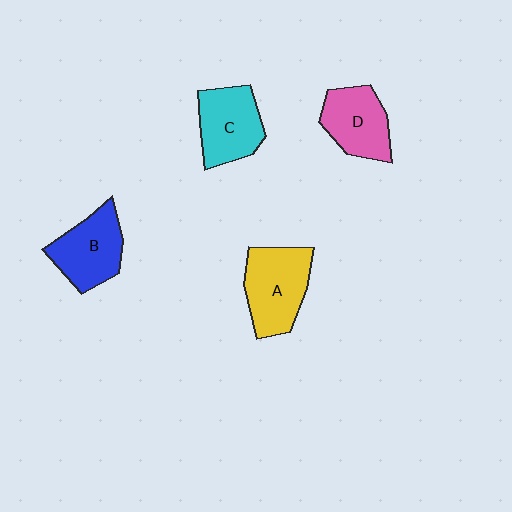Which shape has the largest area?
Shape A (yellow).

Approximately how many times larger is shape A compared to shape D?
Approximately 1.2 times.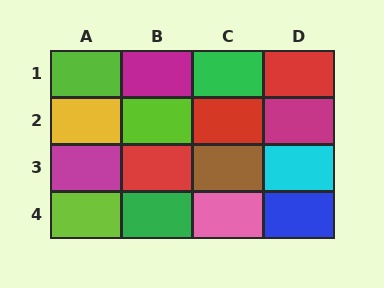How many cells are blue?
1 cell is blue.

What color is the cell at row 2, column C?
Red.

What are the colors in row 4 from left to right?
Lime, green, pink, blue.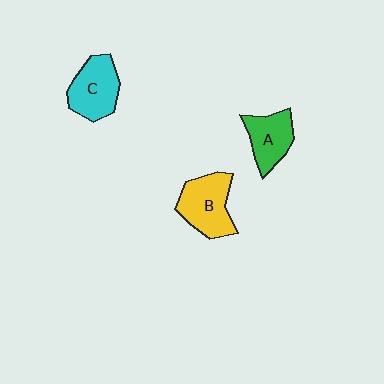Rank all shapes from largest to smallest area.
From largest to smallest: B (yellow), C (cyan), A (green).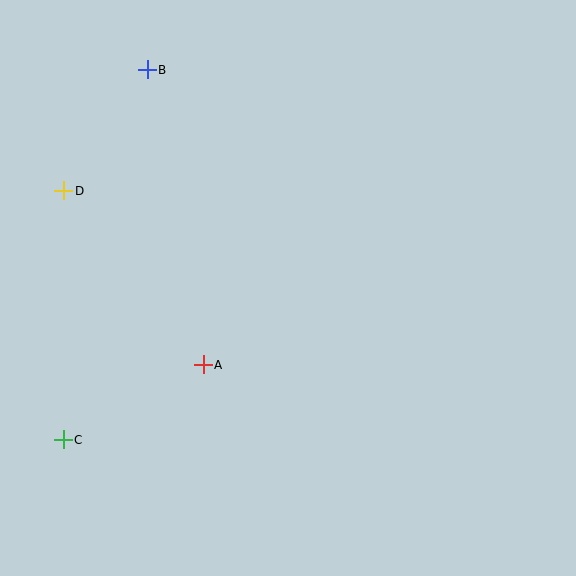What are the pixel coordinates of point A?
Point A is at (203, 365).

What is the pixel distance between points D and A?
The distance between D and A is 223 pixels.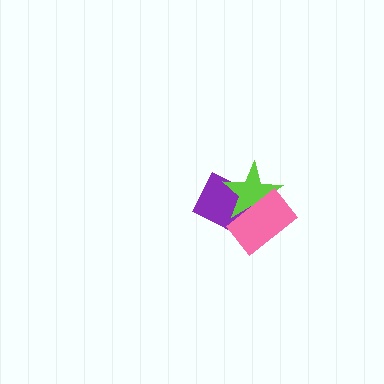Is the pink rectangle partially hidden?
No, no other shape covers it.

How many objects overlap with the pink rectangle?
2 objects overlap with the pink rectangle.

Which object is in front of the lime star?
The pink rectangle is in front of the lime star.